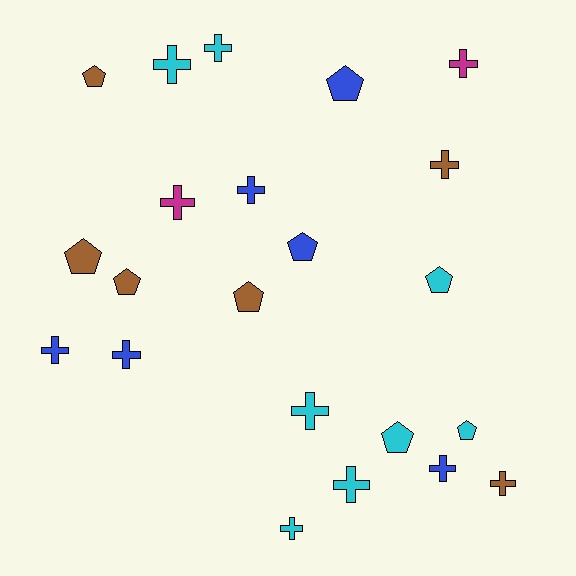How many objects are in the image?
There are 22 objects.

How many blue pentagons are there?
There are 2 blue pentagons.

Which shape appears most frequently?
Cross, with 13 objects.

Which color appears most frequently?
Cyan, with 8 objects.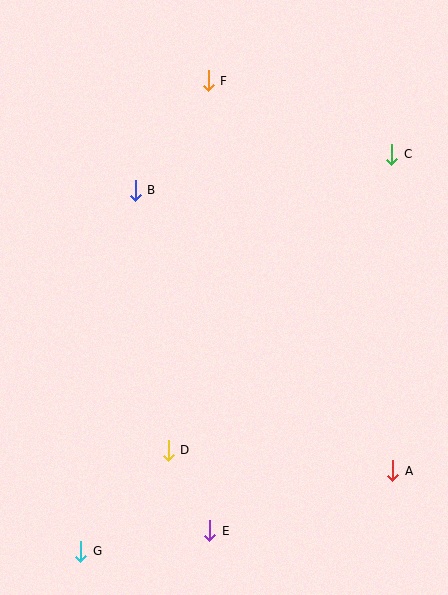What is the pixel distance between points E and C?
The distance between E and C is 418 pixels.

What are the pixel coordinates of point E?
Point E is at (210, 531).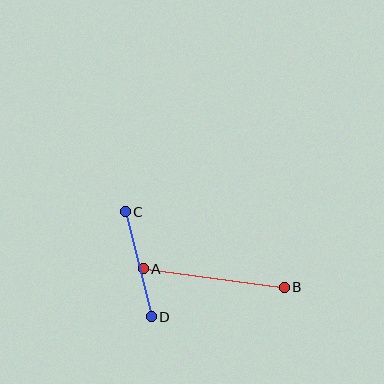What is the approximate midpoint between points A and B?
The midpoint is at approximately (214, 278) pixels.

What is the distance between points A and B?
The distance is approximately 143 pixels.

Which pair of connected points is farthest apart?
Points A and B are farthest apart.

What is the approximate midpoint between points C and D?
The midpoint is at approximately (138, 264) pixels.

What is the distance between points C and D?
The distance is approximately 108 pixels.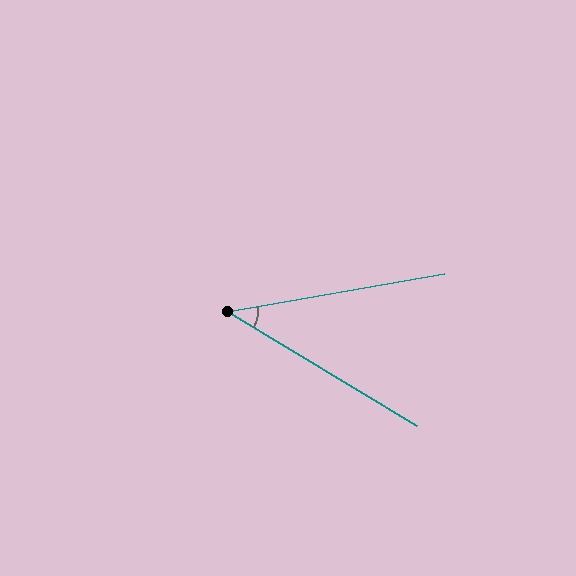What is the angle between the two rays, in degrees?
Approximately 41 degrees.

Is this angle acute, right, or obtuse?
It is acute.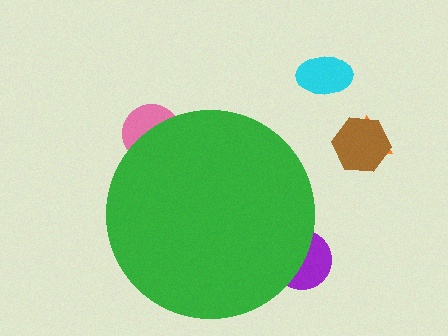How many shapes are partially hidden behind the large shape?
2 shapes are partially hidden.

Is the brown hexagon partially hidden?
No, the brown hexagon is fully visible.